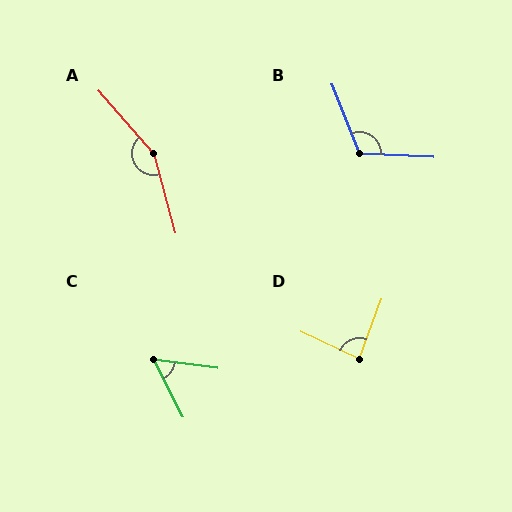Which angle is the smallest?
C, at approximately 55 degrees.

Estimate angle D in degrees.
Approximately 86 degrees.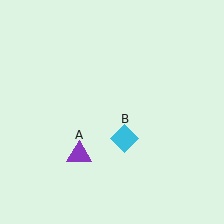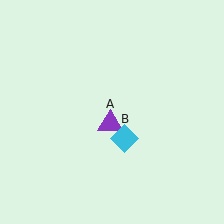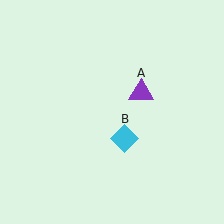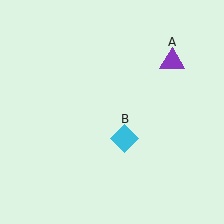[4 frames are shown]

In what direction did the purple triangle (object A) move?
The purple triangle (object A) moved up and to the right.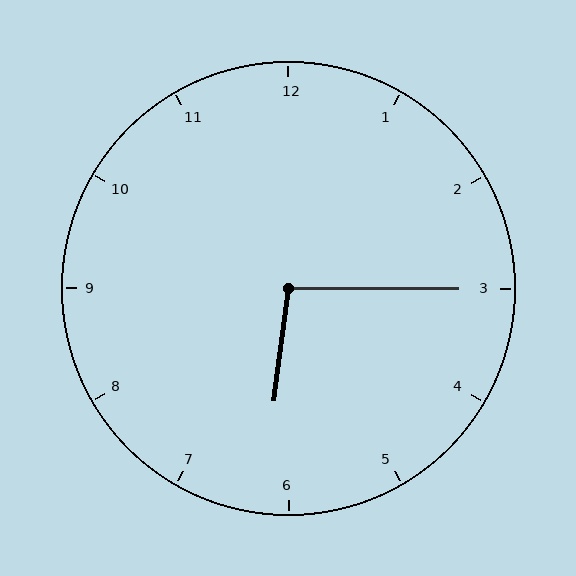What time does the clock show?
6:15.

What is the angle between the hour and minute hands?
Approximately 98 degrees.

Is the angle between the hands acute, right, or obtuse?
It is obtuse.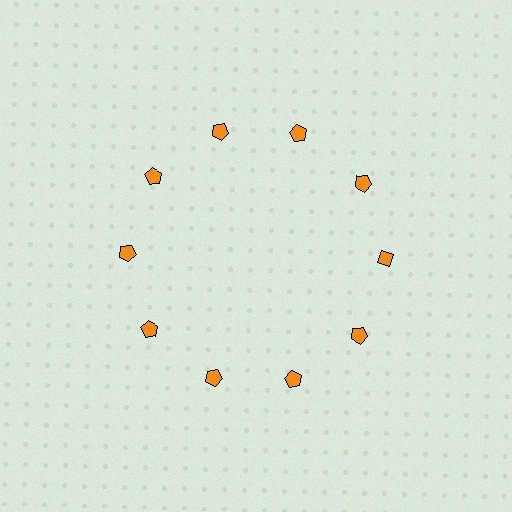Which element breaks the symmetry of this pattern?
The orange diamond at roughly the 3 o'clock position breaks the symmetry. All other shapes are orange pentagons.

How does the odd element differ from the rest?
It has a different shape: diamond instead of pentagon.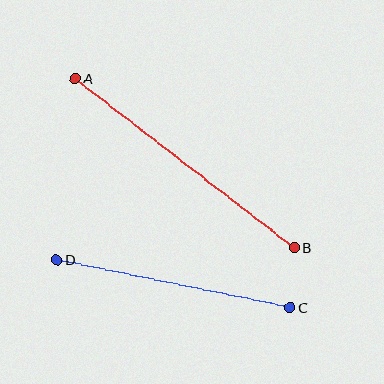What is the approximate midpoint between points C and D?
The midpoint is at approximately (174, 284) pixels.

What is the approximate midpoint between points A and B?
The midpoint is at approximately (185, 163) pixels.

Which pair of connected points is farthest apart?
Points A and B are farthest apart.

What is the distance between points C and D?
The distance is approximately 238 pixels.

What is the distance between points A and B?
The distance is approximately 276 pixels.